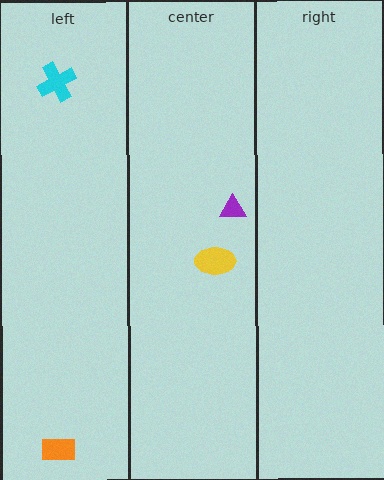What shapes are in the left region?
The cyan cross, the orange rectangle.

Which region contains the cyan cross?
The left region.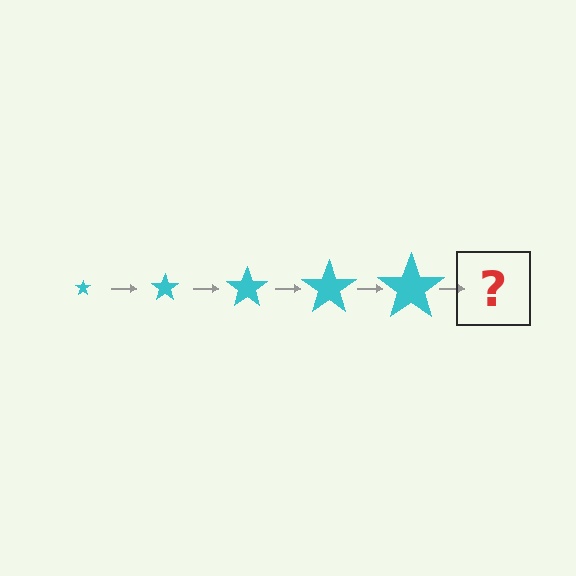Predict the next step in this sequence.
The next step is a cyan star, larger than the previous one.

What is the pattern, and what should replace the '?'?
The pattern is that the star gets progressively larger each step. The '?' should be a cyan star, larger than the previous one.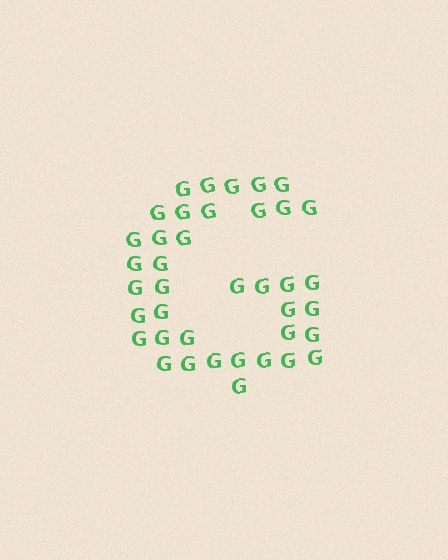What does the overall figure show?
The overall figure shows the letter G.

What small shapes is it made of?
It is made of small letter G's.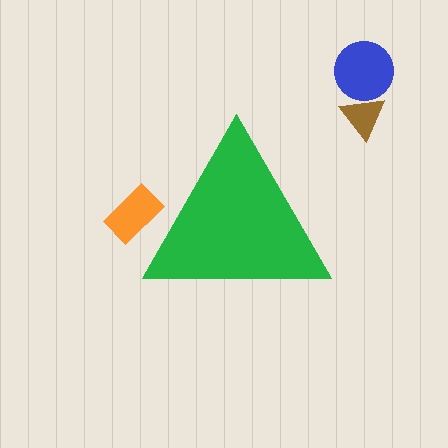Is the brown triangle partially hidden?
No, the brown triangle is fully visible.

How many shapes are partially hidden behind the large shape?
1 shape is partially hidden.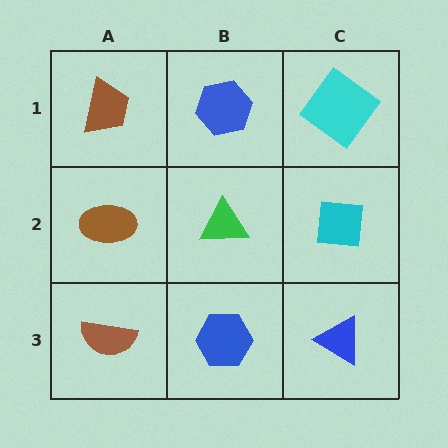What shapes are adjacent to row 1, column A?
A brown ellipse (row 2, column A), a blue hexagon (row 1, column B).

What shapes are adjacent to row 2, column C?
A cyan diamond (row 1, column C), a blue triangle (row 3, column C), a green triangle (row 2, column B).